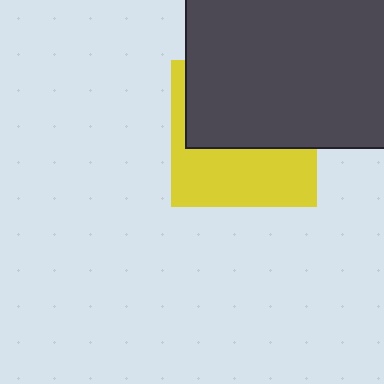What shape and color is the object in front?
The object in front is a dark gray rectangle.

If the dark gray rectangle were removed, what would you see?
You would see the complete yellow square.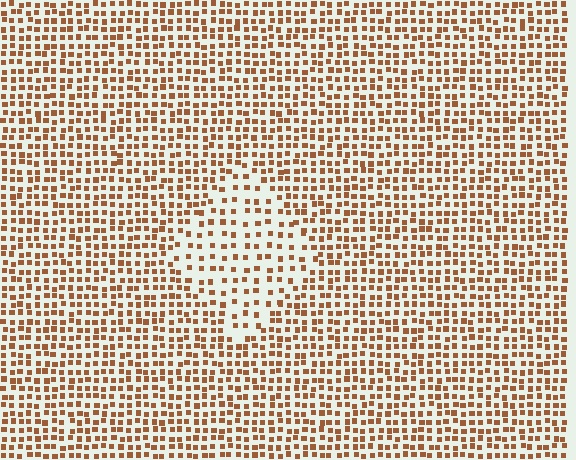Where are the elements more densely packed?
The elements are more densely packed outside the diamond boundary.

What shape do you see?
I see a diamond.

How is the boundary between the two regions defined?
The boundary is defined by a change in element density (approximately 1.9x ratio). All elements are the same color, size, and shape.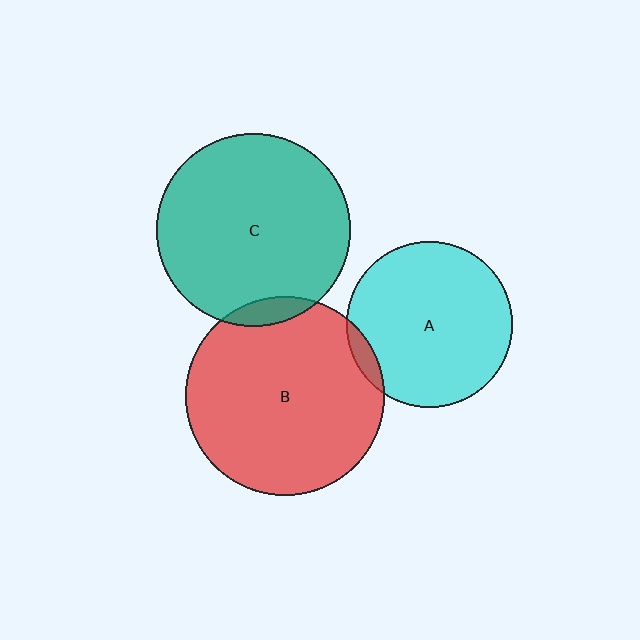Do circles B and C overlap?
Yes.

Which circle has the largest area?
Circle B (red).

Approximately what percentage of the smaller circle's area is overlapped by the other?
Approximately 5%.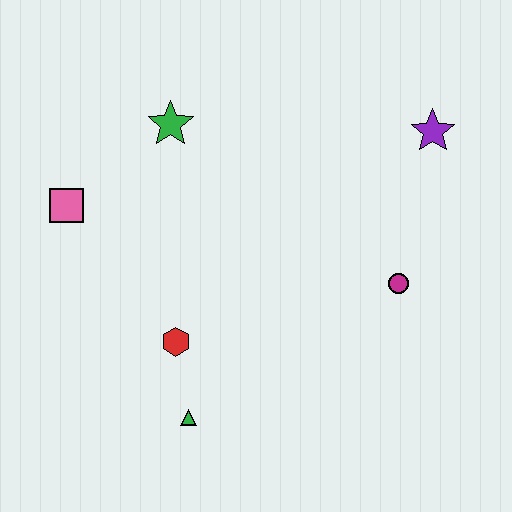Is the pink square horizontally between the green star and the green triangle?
No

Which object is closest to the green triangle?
The red hexagon is closest to the green triangle.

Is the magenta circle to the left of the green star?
No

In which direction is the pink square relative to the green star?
The pink square is to the left of the green star.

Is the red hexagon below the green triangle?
No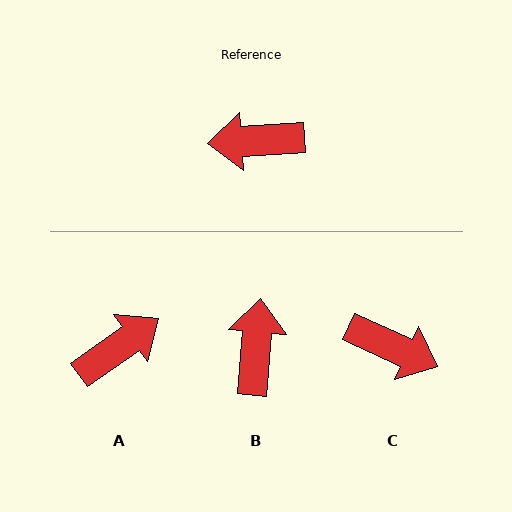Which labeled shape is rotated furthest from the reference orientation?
C, about 152 degrees away.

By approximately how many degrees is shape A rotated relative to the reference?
Approximately 148 degrees clockwise.